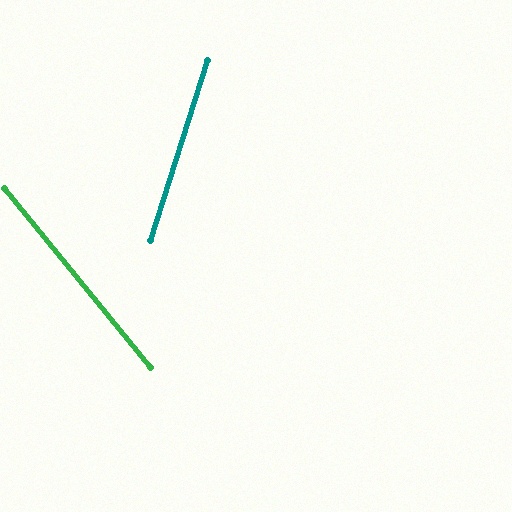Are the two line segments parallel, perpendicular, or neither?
Neither parallel nor perpendicular — they differ by about 57°.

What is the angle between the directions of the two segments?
Approximately 57 degrees.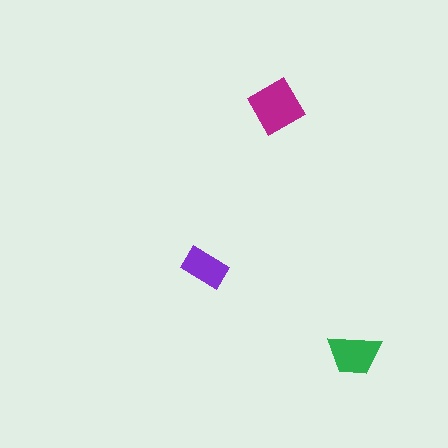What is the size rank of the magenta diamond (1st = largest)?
1st.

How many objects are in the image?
There are 3 objects in the image.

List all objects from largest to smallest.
The magenta diamond, the green trapezoid, the purple rectangle.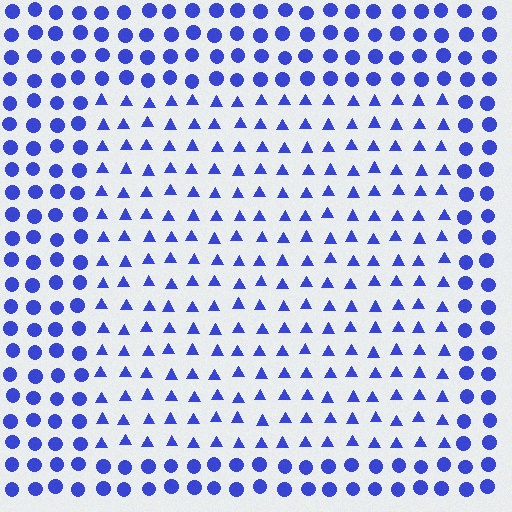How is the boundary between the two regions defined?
The boundary is defined by a change in element shape: triangles inside vs. circles outside. All elements share the same color and spacing.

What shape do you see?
I see a rectangle.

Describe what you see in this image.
The image is filled with small blue elements arranged in a uniform grid. A rectangle-shaped region contains triangles, while the surrounding area contains circles. The boundary is defined purely by the change in element shape.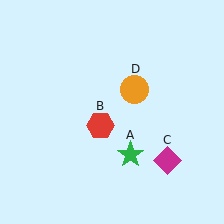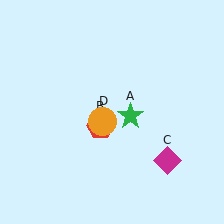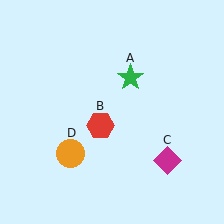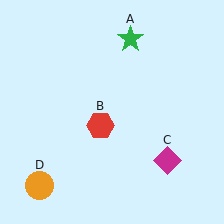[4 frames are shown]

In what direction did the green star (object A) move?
The green star (object A) moved up.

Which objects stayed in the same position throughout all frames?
Red hexagon (object B) and magenta diamond (object C) remained stationary.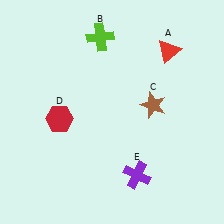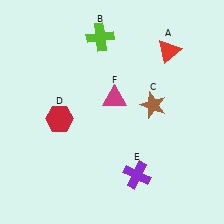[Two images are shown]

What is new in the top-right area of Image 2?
A magenta triangle (F) was added in the top-right area of Image 2.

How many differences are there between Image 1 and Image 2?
There is 1 difference between the two images.